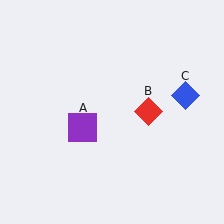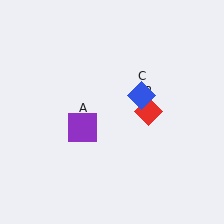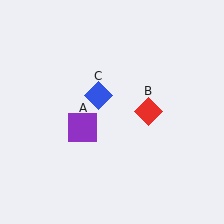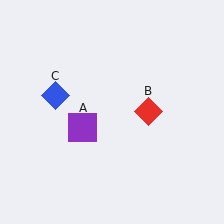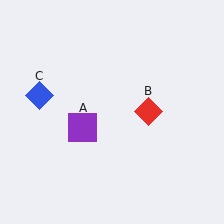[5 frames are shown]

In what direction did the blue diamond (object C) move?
The blue diamond (object C) moved left.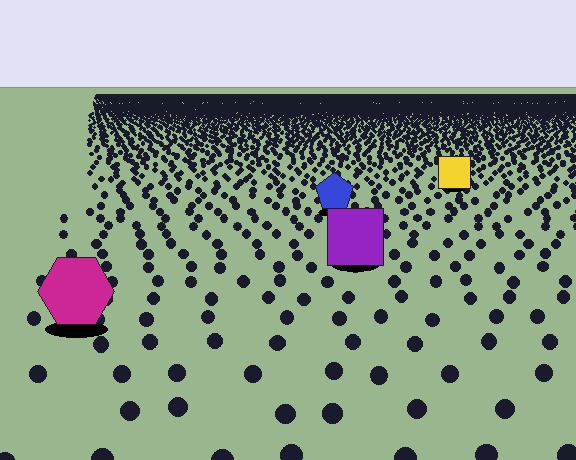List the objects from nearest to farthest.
From nearest to farthest: the magenta hexagon, the purple square, the blue pentagon, the yellow square.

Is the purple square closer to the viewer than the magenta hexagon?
No. The magenta hexagon is closer — you can tell from the texture gradient: the ground texture is coarser near it.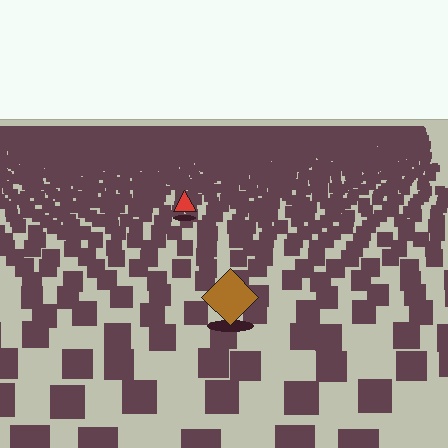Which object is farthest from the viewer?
The red triangle is farthest from the viewer. It appears smaller and the ground texture around it is denser.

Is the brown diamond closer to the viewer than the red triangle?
Yes. The brown diamond is closer — you can tell from the texture gradient: the ground texture is coarser near it.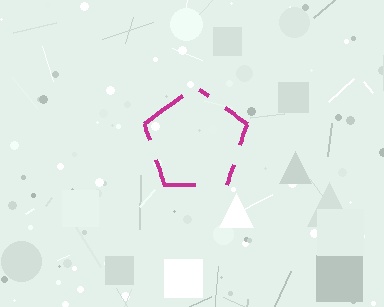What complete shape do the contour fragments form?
The contour fragments form a pentagon.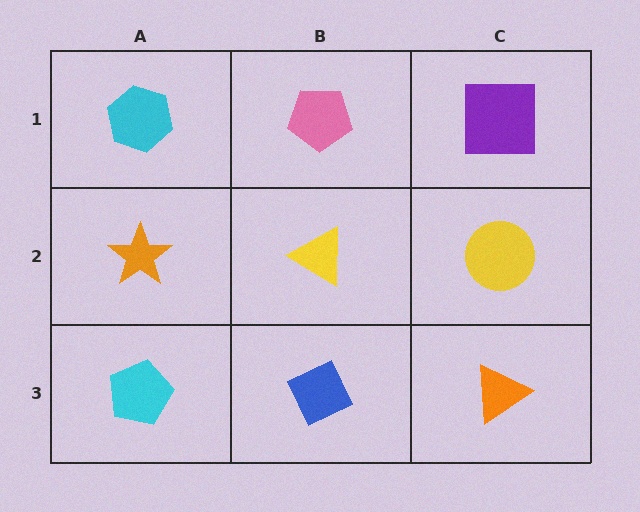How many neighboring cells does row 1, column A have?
2.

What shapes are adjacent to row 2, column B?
A pink pentagon (row 1, column B), a blue diamond (row 3, column B), an orange star (row 2, column A), a yellow circle (row 2, column C).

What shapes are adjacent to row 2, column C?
A purple square (row 1, column C), an orange triangle (row 3, column C), a yellow triangle (row 2, column B).